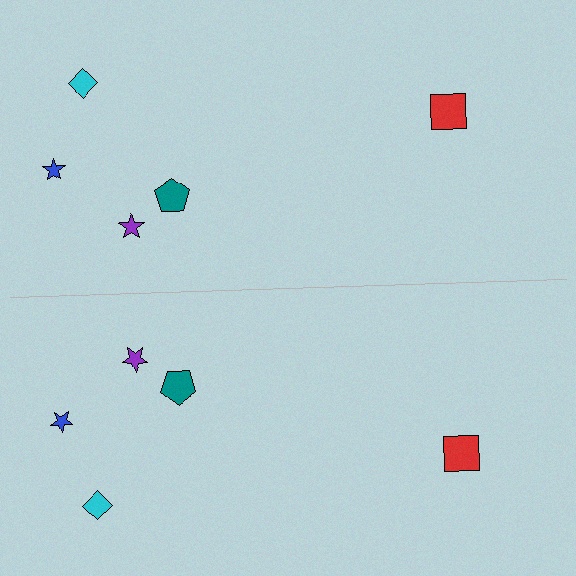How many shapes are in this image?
There are 10 shapes in this image.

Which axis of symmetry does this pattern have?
The pattern has a horizontal axis of symmetry running through the center of the image.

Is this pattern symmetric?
Yes, this pattern has bilateral (reflection) symmetry.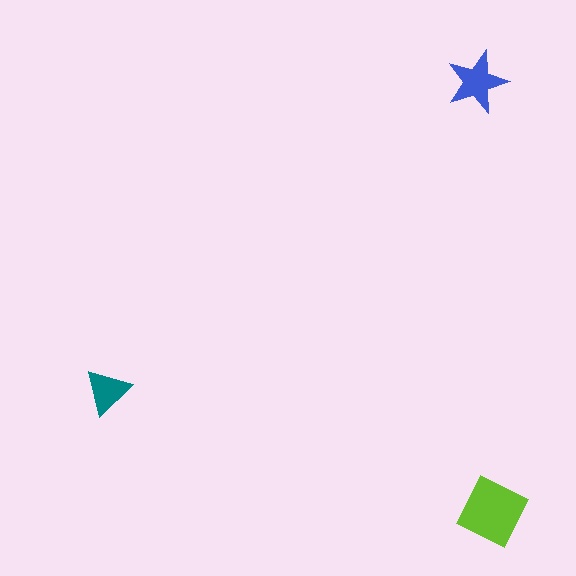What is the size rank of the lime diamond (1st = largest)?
1st.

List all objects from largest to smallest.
The lime diamond, the blue star, the teal triangle.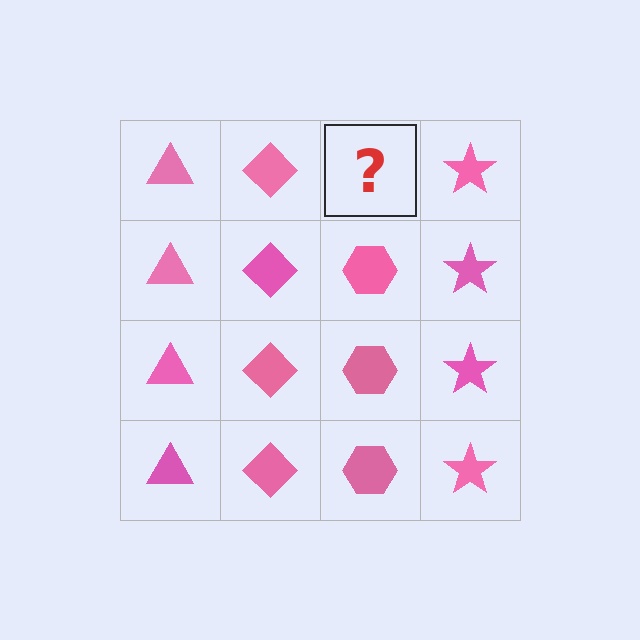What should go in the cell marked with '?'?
The missing cell should contain a pink hexagon.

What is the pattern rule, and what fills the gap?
The rule is that each column has a consistent shape. The gap should be filled with a pink hexagon.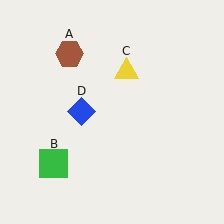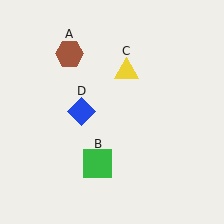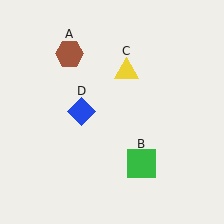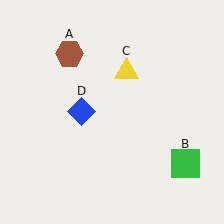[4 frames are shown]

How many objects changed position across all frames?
1 object changed position: green square (object B).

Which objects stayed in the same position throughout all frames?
Brown hexagon (object A) and yellow triangle (object C) and blue diamond (object D) remained stationary.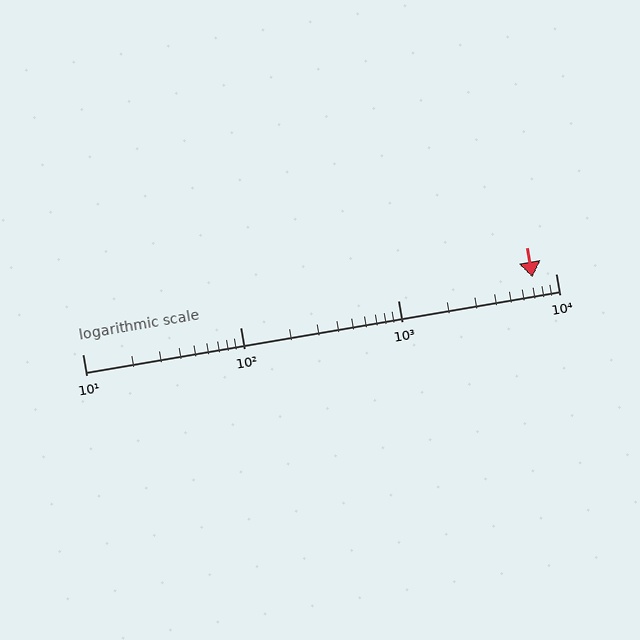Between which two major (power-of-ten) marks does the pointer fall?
The pointer is between 1000 and 10000.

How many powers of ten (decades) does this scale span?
The scale spans 3 decades, from 10 to 10000.